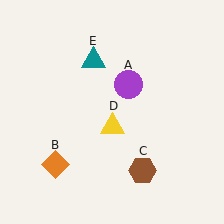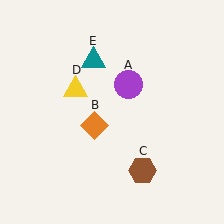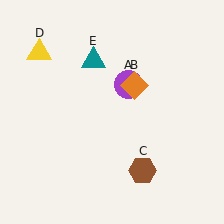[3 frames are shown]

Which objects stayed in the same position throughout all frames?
Purple circle (object A) and brown hexagon (object C) and teal triangle (object E) remained stationary.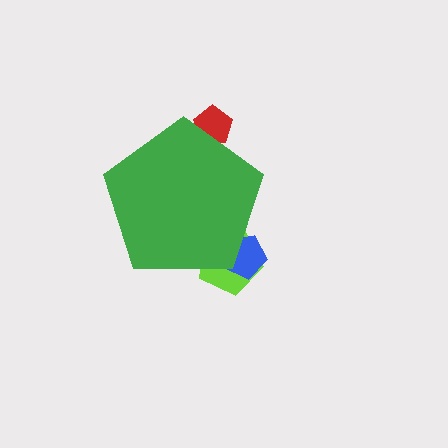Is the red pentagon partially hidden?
Yes, the red pentagon is partially hidden behind the green pentagon.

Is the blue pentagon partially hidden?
Yes, the blue pentagon is partially hidden behind the green pentagon.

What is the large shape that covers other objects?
A green pentagon.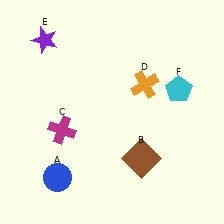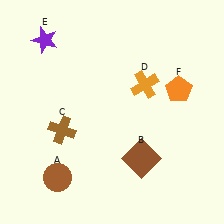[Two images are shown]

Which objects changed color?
A changed from blue to brown. C changed from magenta to brown. F changed from cyan to orange.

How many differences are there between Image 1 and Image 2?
There are 3 differences between the two images.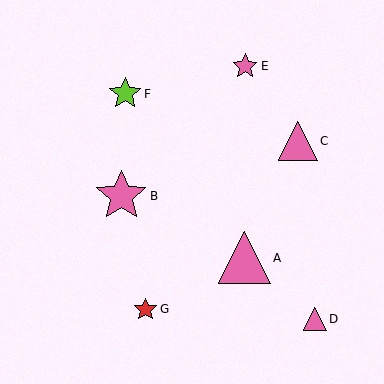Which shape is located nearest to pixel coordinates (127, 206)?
The pink star (labeled B) at (121, 196) is nearest to that location.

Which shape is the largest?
The pink triangle (labeled A) is the largest.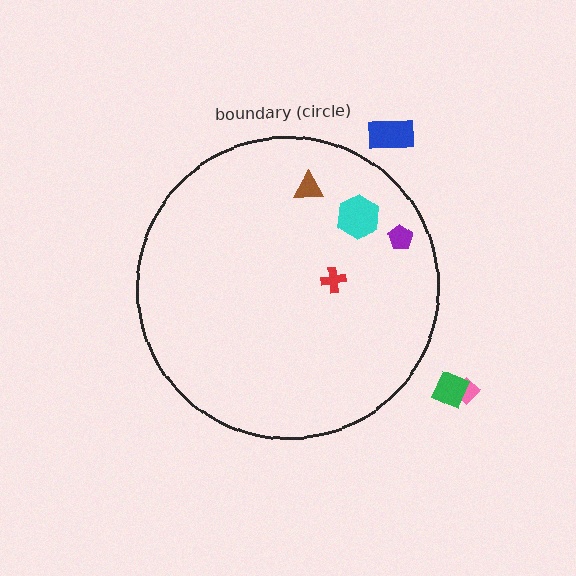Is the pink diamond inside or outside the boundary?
Outside.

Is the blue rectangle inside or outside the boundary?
Outside.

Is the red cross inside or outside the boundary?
Inside.